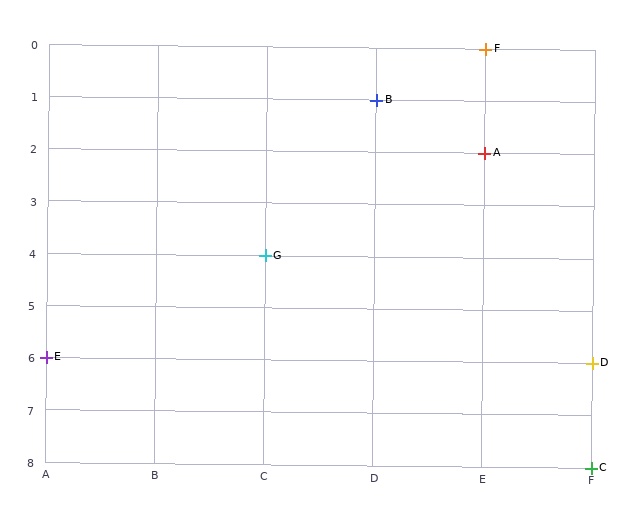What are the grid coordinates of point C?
Point C is at grid coordinates (F, 8).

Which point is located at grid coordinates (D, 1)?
Point B is at (D, 1).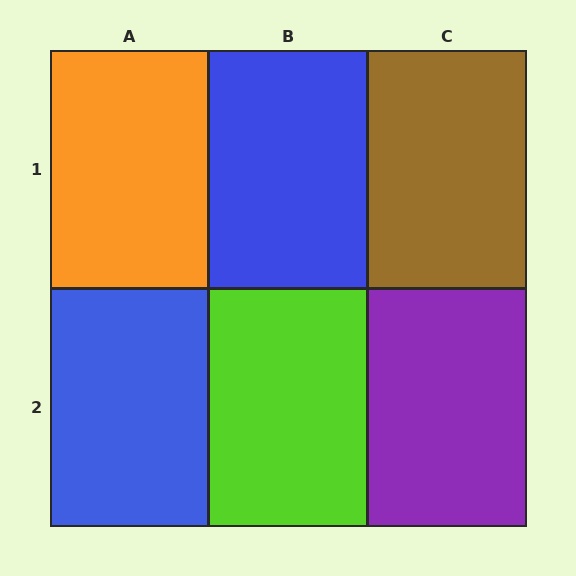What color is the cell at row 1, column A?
Orange.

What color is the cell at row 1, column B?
Blue.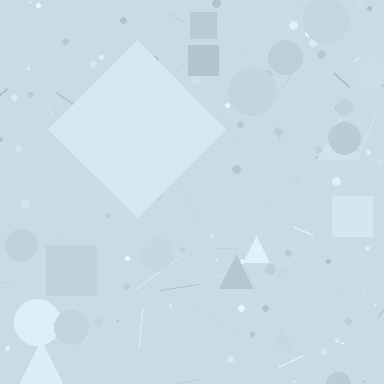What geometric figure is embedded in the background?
A diamond is embedded in the background.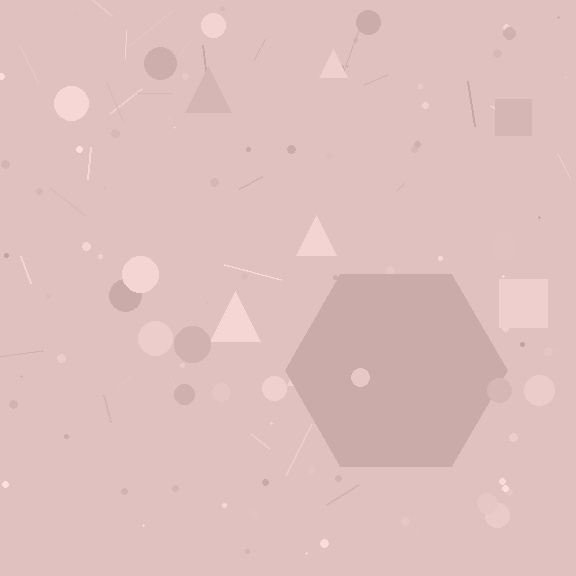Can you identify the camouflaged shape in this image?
The camouflaged shape is a hexagon.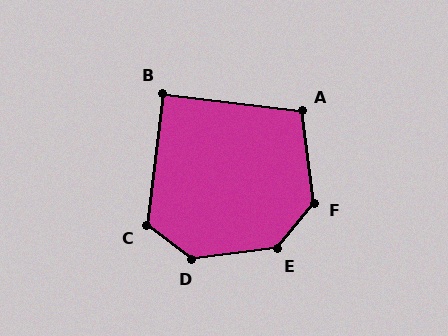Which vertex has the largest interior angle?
D, at approximately 136 degrees.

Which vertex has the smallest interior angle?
B, at approximately 90 degrees.